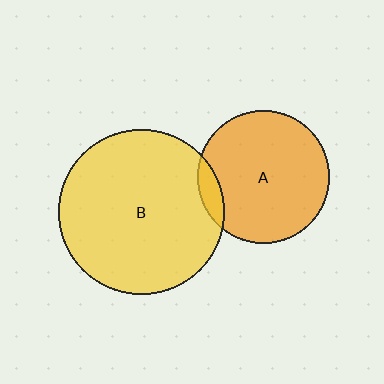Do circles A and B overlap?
Yes.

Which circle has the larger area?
Circle B (yellow).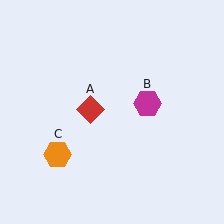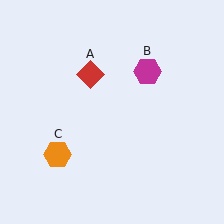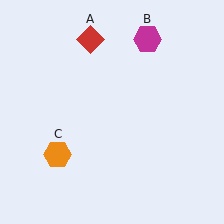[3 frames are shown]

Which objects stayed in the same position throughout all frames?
Orange hexagon (object C) remained stationary.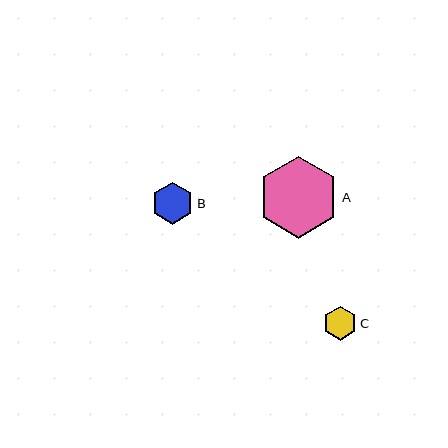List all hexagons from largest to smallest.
From largest to smallest: A, B, C.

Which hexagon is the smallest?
Hexagon C is the smallest with a size of approximately 34 pixels.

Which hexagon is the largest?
Hexagon A is the largest with a size of approximately 81 pixels.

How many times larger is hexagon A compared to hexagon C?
Hexagon A is approximately 2.4 times the size of hexagon C.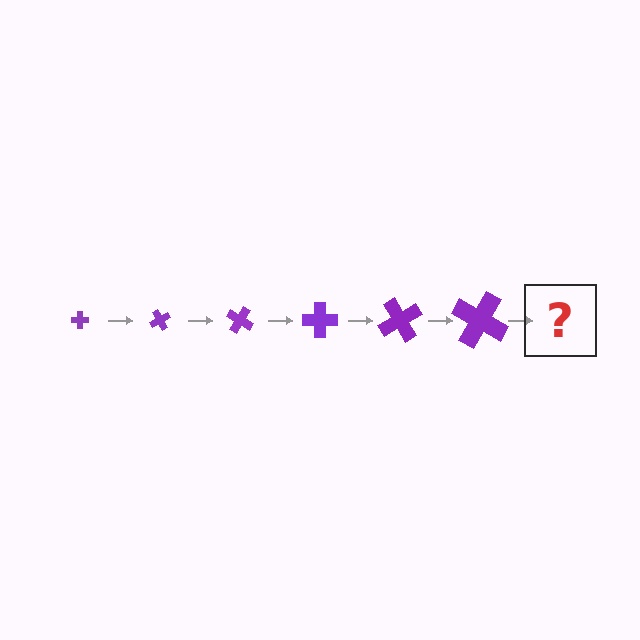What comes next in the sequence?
The next element should be a cross, larger than the previous one and rotated 360 degrees from the start.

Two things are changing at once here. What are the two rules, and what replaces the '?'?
The two rules are that the cross grows larger each step and it rotates 60 degrees each step. The '?' should be a cross, larger than the previous one and rotated 360 degrees from the start.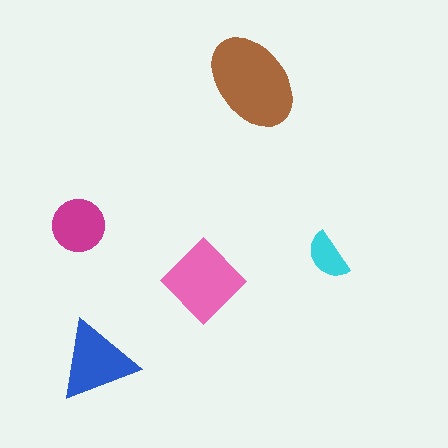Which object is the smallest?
The cyan semicircle.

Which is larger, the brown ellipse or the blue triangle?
The brown ellipse.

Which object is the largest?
The brown ellipse.